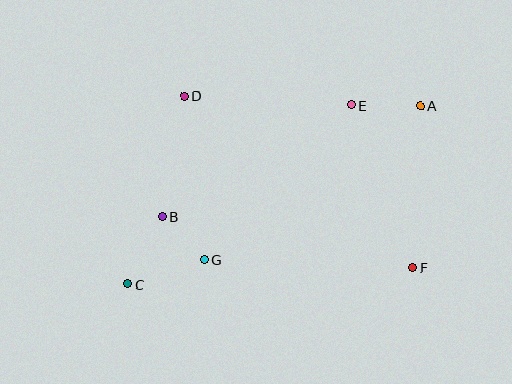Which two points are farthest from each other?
Points A and C are farthest from each other.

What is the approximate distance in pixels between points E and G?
The distance between E and G is approximately 213 pixels.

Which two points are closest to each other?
Points B and G are closest to each other.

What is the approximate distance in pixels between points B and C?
The distance between B and C is approximately 76 pixels.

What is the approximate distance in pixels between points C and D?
The distance between C and D is approximately 197 pixels.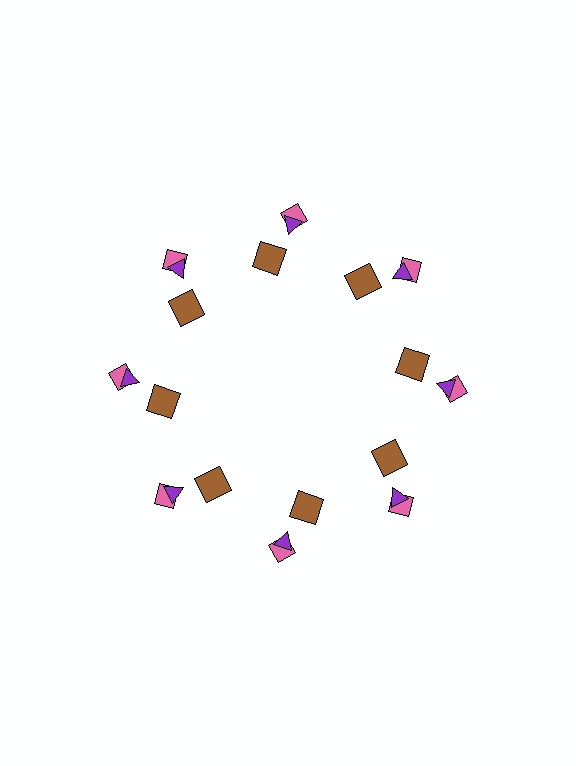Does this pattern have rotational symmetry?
Yes, this pattern has 8-fold rotational symmetry. It looks the same after rotating 45 degrees around the center.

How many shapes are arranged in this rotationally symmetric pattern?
There are 24 shapes, arranged in 8 groups of 3.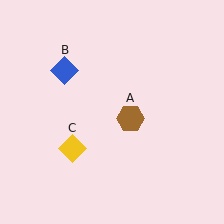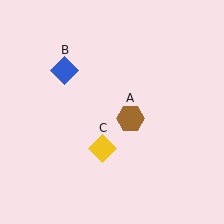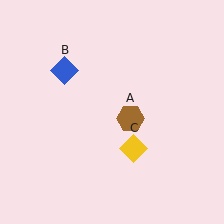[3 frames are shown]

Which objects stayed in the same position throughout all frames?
Brown hexagon (object A) and blue diamond (object B) remained stationary.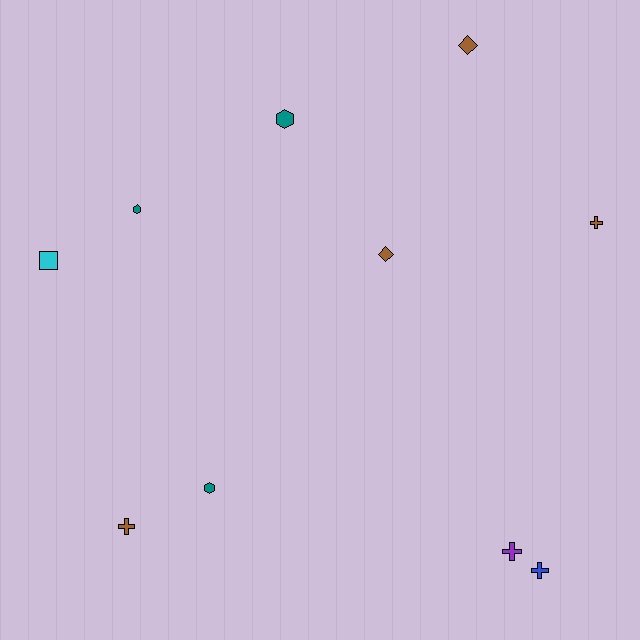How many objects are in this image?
There are 10 objects.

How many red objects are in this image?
There are no red objects.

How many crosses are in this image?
There are 4 crosses.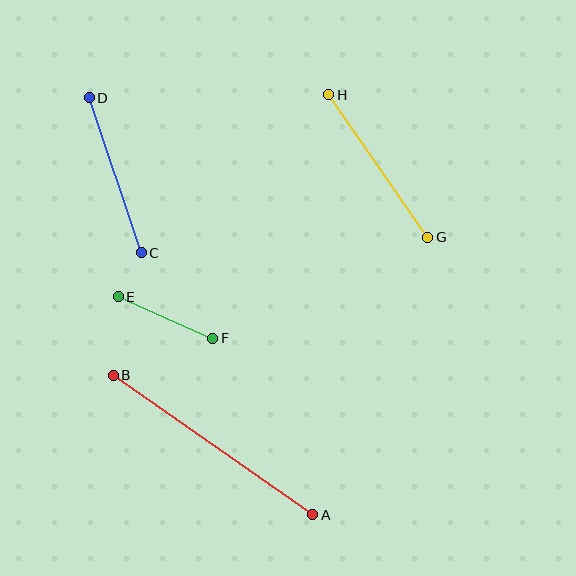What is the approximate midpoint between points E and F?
The midpoint is at approximately (165, 317) pixels.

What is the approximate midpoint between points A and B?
The midpoint is at approximately (213, 445) pixels.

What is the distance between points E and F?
The distance is approximately 103 pixels.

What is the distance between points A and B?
The distance is approximately 243 pixels.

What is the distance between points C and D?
The distance is approximately 164 pixels.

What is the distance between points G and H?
The distance is approximately 174 pixels.